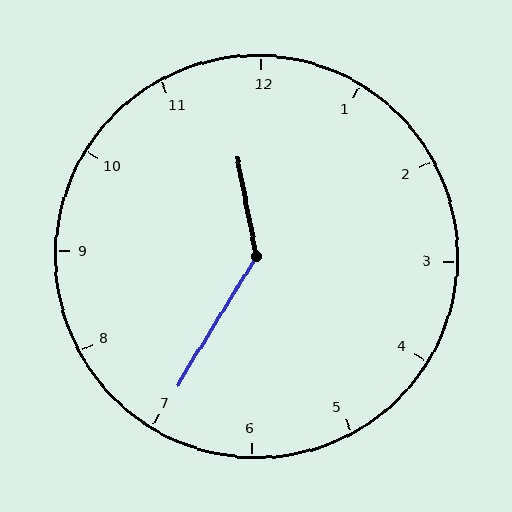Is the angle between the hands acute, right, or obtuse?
It is obtuse.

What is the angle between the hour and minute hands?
Approximately 138 degrees.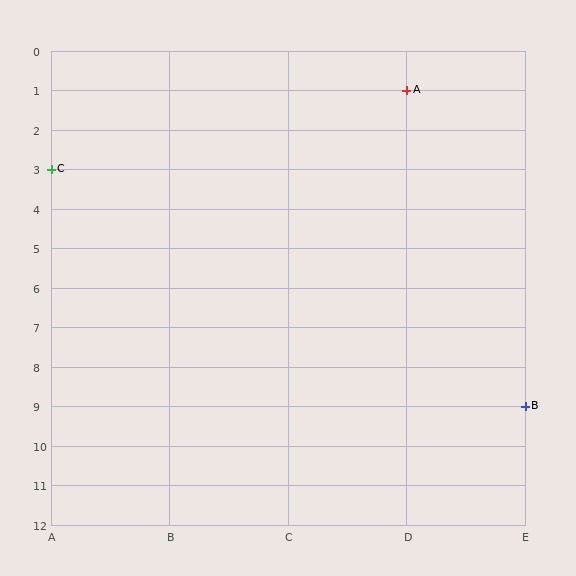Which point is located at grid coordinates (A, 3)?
Point C is at (A, 3).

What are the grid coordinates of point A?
Point A is at grid coordinates (D, 1).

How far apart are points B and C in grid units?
Points B and C are 4 columns and 6 rows apart (about 7.2 grid units diagonally).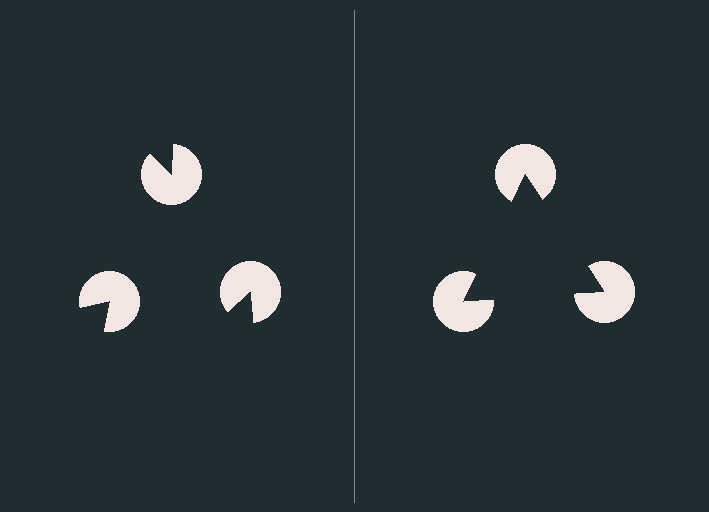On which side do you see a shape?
An illusory triangle appears on the right side. On the left side the wedge cuts are rotated, so no coherent shape forms.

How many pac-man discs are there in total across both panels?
6 — 3 on each side.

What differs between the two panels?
The pac-man discs are positioned identically on both sides; only the wedge orientations differ. On the right they align to a triangle; on the left they are misaligned.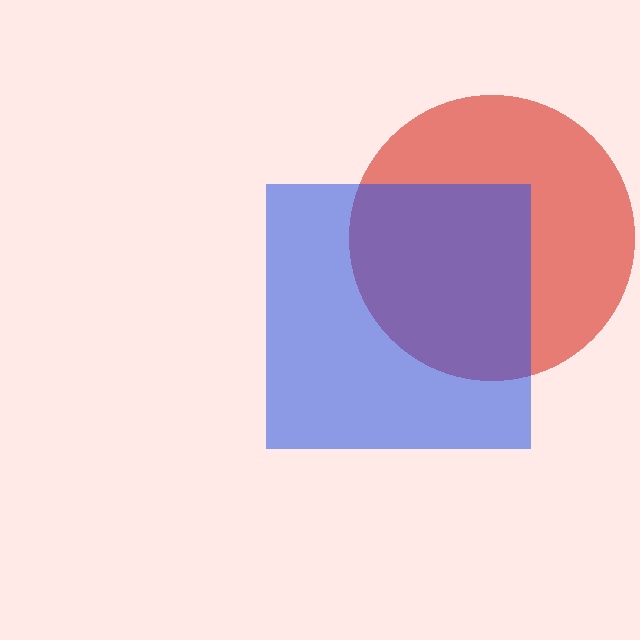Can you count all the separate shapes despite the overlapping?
Yes, there are 2 separate shapes.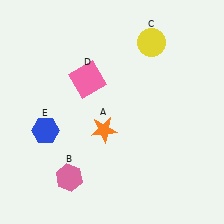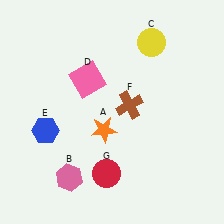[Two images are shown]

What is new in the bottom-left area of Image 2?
A red circle (G) was added in the bottom-left area of Image 2.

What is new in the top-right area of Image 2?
A brown cross (F) was added in the top-right area of Image 2.